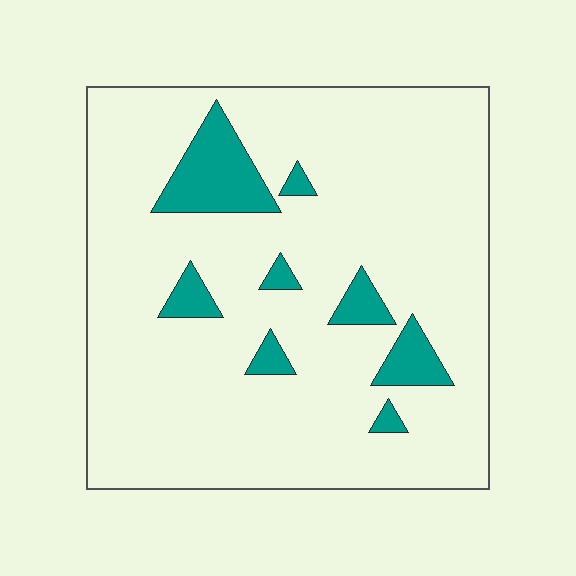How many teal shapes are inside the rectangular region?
8.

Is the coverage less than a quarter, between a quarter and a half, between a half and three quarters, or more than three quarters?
Less than a quarter.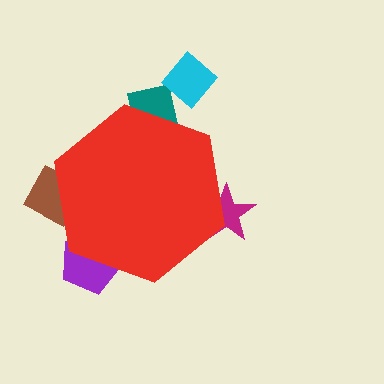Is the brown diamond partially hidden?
Yes, the brown diamond is partially hidden behind the red hexagon.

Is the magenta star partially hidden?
Yes, the magenta star is partially hidden behind the red hexagon.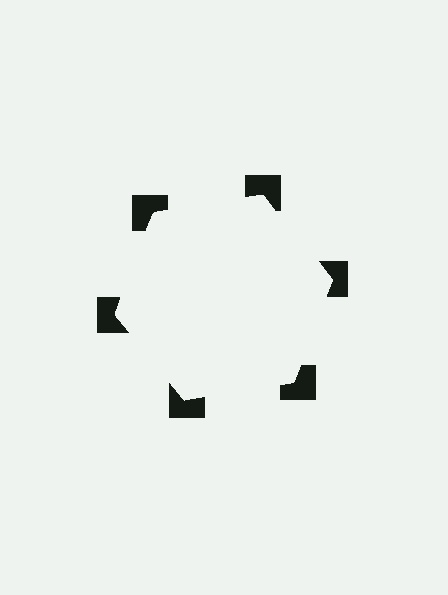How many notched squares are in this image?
There are 6 — one at each vertex of the illusory hexagon.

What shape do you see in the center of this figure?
An illusory hexagon — its edges are inferred from the aligned wedge cuts in the notched squares, not physically drawn.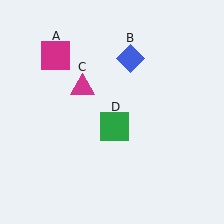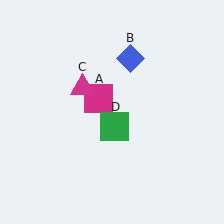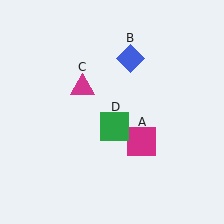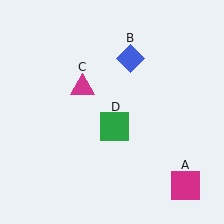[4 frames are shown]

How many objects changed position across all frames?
1 object changed position: magenta square (object A).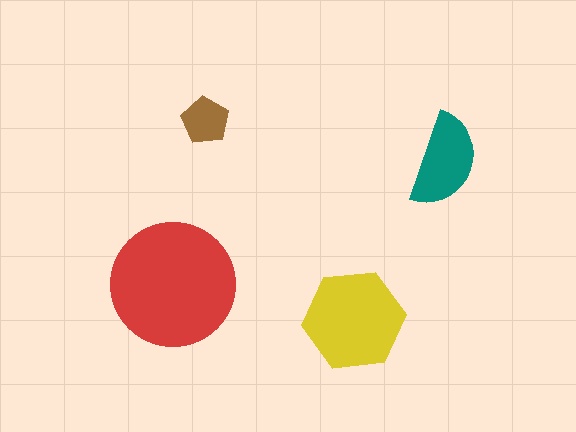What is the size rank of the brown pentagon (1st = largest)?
4th.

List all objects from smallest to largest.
The brown pentagon, the teal semicircle, the yellow hexagon, the red circle.